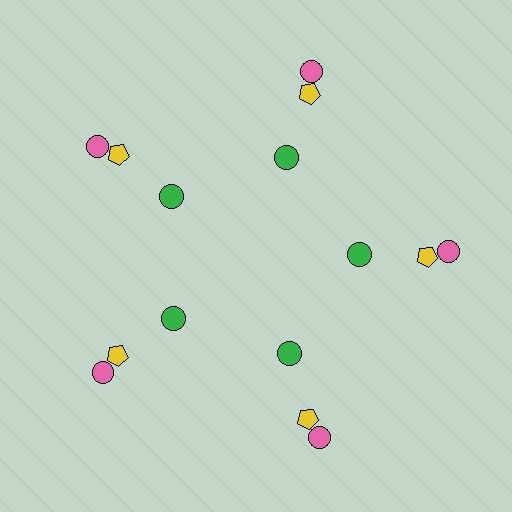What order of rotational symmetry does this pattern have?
This pattern has 5-fold rotational symmetry.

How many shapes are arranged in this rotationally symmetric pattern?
There are 15 shapes, arranged in 5 groups of 3.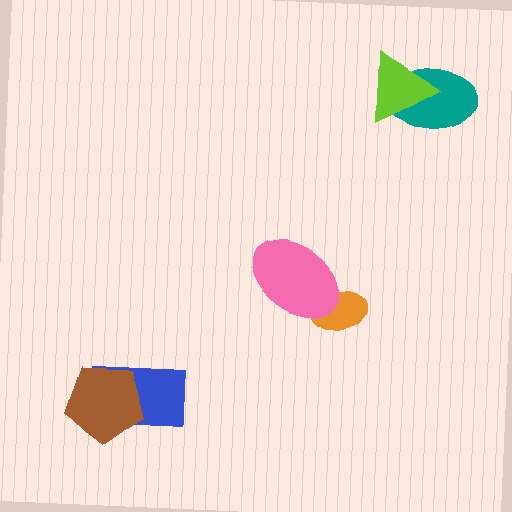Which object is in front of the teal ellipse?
The lime triangle is in front of the teal ellipse.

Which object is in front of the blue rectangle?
The brown pentagon is in front of the blue rectangle.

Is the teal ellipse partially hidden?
Yes, it is partially covered by another shape.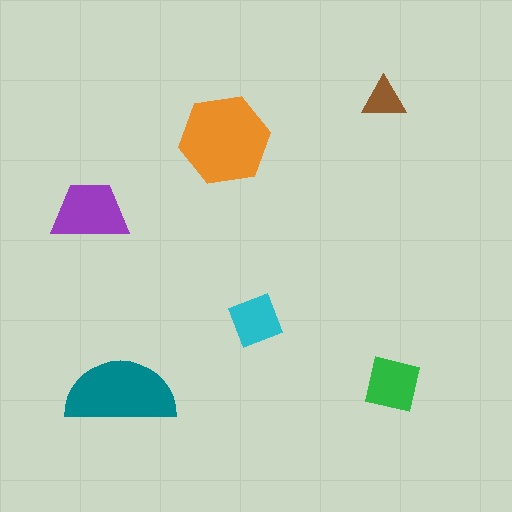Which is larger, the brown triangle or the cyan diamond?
The cyan diamond.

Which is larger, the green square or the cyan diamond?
The green square.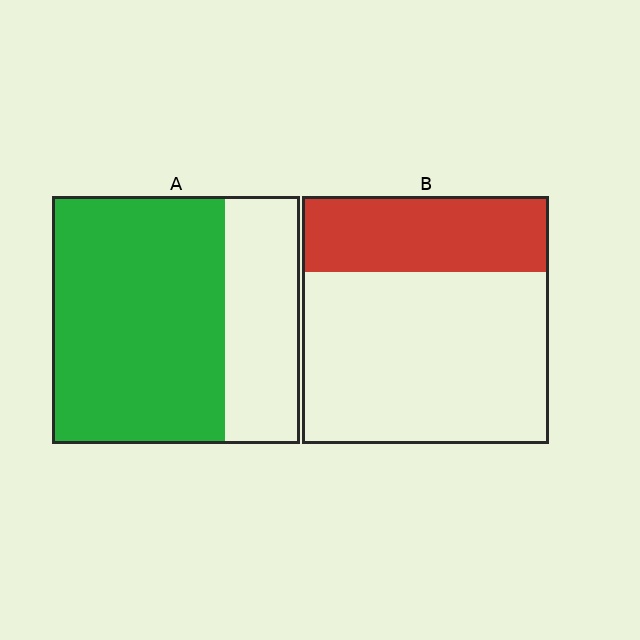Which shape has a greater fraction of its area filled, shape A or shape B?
Shape A.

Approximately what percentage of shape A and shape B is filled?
A is approximately 70% and B is approximately 30%.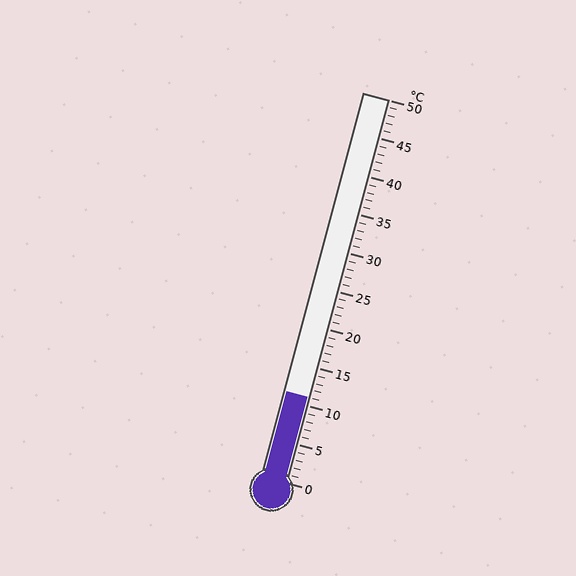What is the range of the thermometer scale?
The thermometer scale ranges from 0°C to 50°C.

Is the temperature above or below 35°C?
The temperature is below 35°C.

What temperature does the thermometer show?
The thermometer shows approximately 11°C.